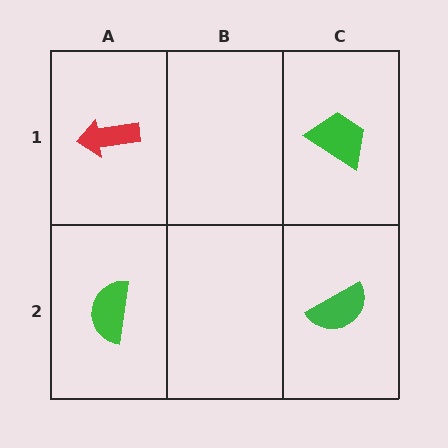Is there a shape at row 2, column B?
No, that cell is empty.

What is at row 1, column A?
A red arrow.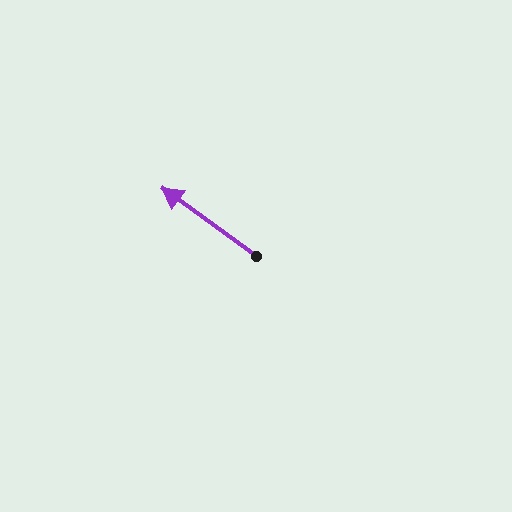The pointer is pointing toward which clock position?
Roughly 10 o'clock.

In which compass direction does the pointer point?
Northwest.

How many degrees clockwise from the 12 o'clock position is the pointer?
Approximately 306 degrees.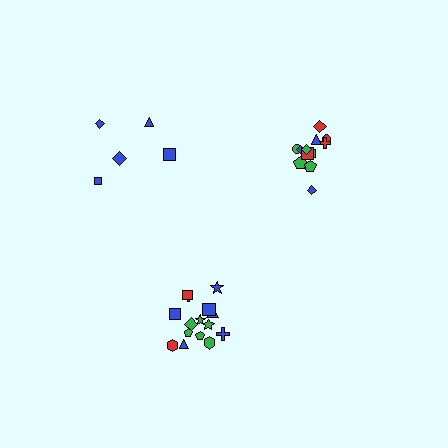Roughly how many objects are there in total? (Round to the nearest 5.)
Roughly 30 objects in total.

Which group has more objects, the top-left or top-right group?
The top-right group.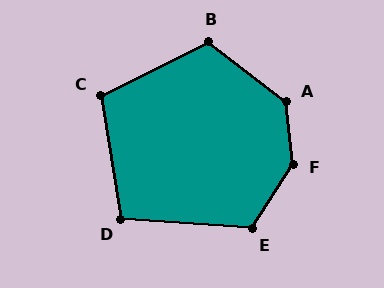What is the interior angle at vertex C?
Approximately 107 degrees (obtuse).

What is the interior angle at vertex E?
Approximately 119 degrees (obtuse).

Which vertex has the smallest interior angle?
D, at approximately 103 degrees.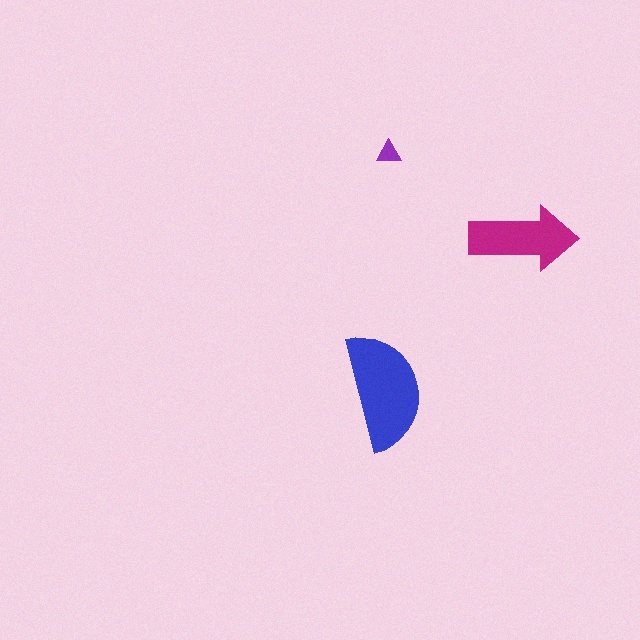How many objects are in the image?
There are 3 objects in the image.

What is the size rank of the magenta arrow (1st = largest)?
2nd.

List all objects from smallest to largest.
The purple triangle, the magenta arrow, the blue semicircle.